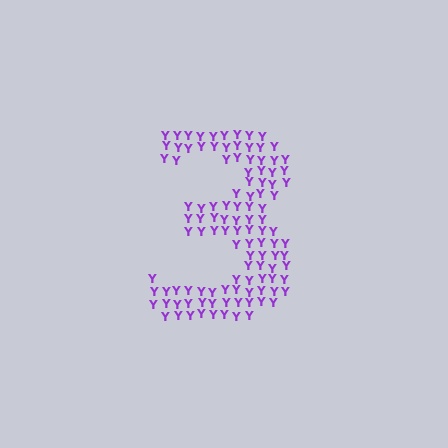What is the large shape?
The large shape is the digit 3.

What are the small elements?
The small elements are letter Y's.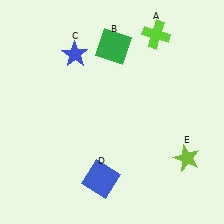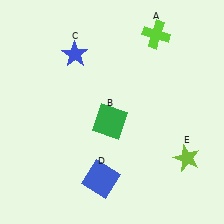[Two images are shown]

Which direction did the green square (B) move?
The green square (B) moved down.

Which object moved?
The green square (B) moved down.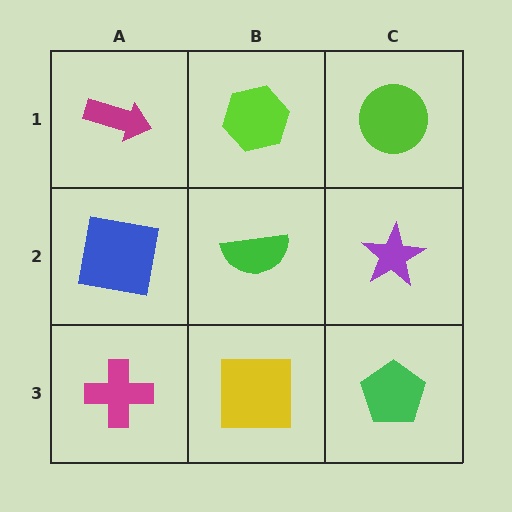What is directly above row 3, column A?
A blue square.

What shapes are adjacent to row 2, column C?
A lime circle (row 1, column C), a green pentagon (row 3, column C), a green semicircle (row 2, column B).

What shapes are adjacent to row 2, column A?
A magenta arrow (row 1, column A), a magenta cross (row 3, column A), a green semicircle (row 2, column B).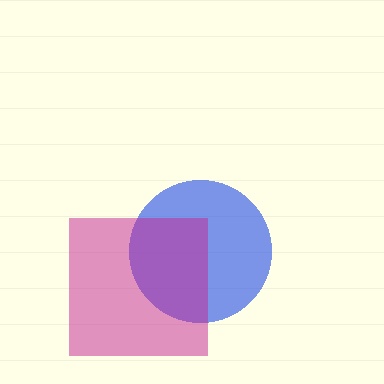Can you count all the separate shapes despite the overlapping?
Yes, there are 2 separate shapes.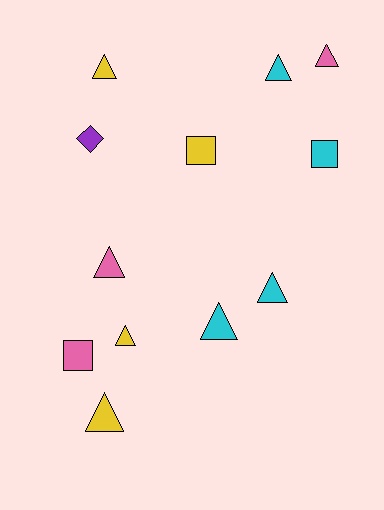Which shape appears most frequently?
Triangle, with 8 objects.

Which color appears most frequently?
Cyan, with 4 objects.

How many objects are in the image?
There are 12 objects.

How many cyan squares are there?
There is 1 cyan square.